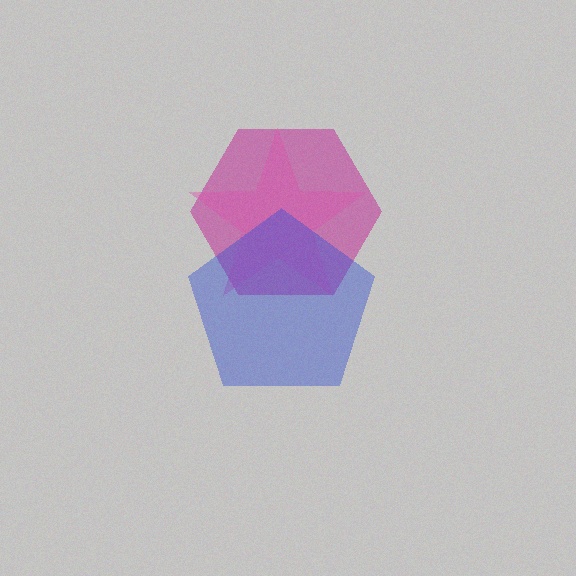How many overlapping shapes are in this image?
There are 3 overlapping shapes in the image.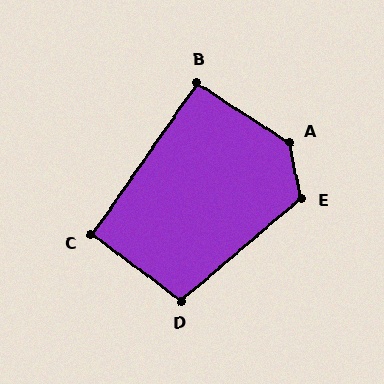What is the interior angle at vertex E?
Approximately 119 degrees (obtuse).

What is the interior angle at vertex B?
Approximately 92 degrees (approximately right).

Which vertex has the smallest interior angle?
C, at approximately 91 degrees.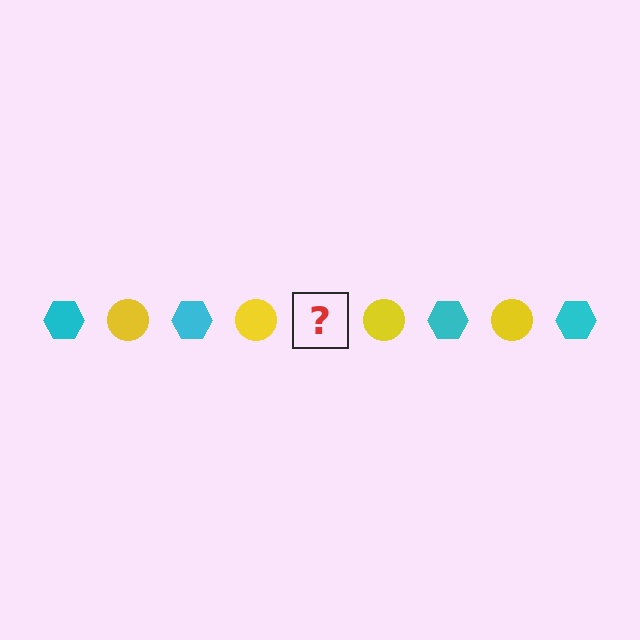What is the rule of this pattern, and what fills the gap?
The rule is that the pattern alternates between cyan hexagon and yellow circle. The gap should be filled with a cyan hexagon.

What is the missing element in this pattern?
The missing element is a cyan hexagon.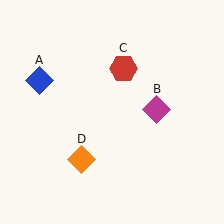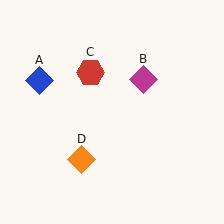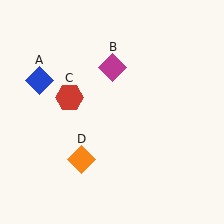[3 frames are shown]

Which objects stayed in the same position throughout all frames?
Blue diamond (object A) and orange diamond (object D) remained stationary.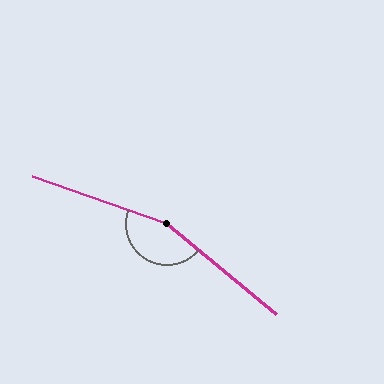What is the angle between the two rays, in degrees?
Approximately 160 degrees.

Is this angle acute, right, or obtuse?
It is obtuse.